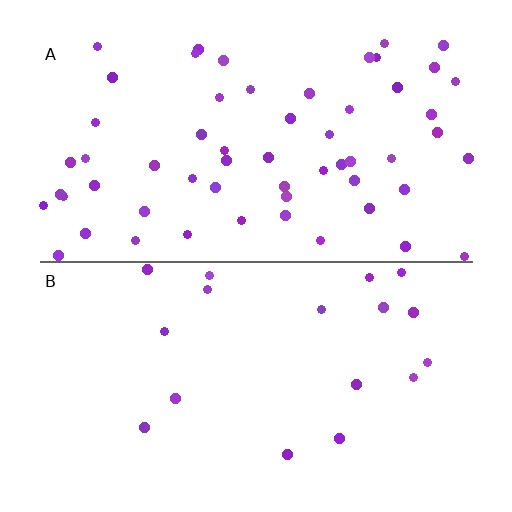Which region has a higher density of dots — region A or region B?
A (the top).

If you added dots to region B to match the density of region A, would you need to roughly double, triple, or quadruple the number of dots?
Approximately triple.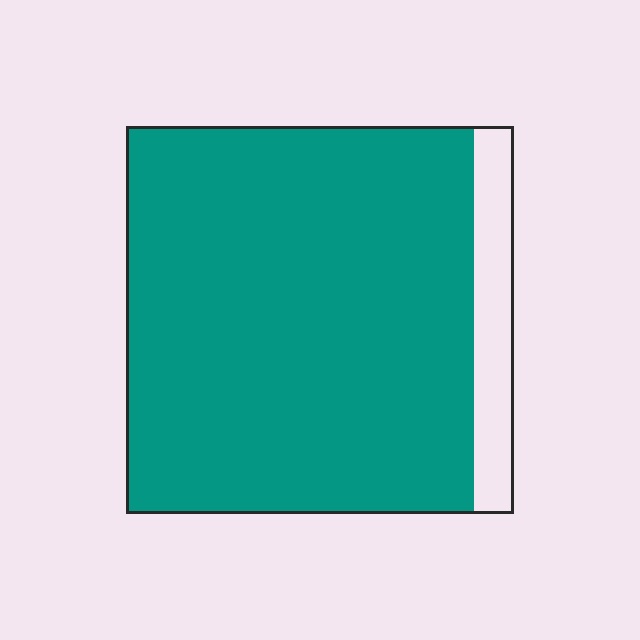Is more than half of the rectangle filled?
Yes.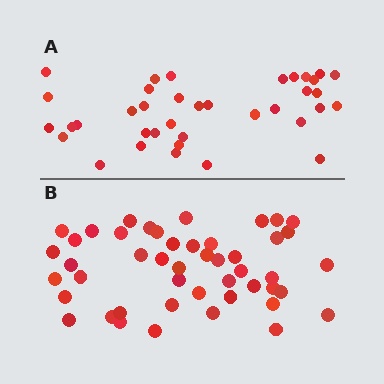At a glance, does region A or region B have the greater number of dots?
Region B (the bottom region) has more dots.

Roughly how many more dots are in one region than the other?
Region B has roughly 10 or so more dots than region A.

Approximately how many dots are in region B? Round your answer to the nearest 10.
About 50 dots. (The exact count is 47, which rounds to 50.)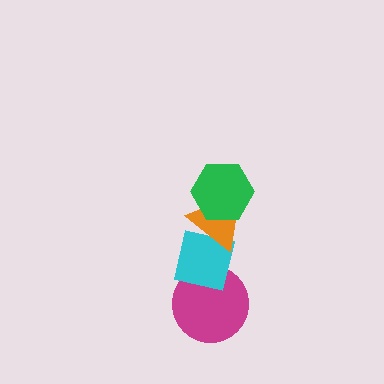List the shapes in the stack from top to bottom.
From top to bottom: the green hexagon, the orange triangle, the cyan square, the magenta circle.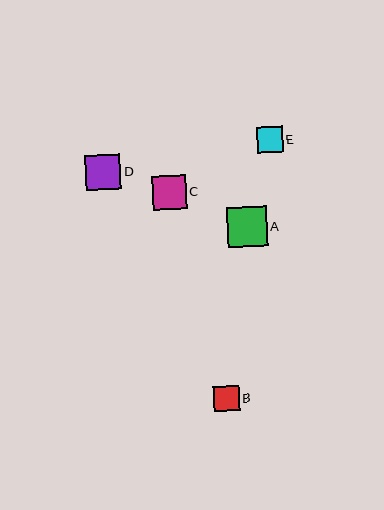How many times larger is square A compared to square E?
Square A is approximately 1.6 times the size of square E.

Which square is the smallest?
Square E is the smallest with a size of approximately 26 pixels.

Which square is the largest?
Square A is the largest with a size of approximately 40 pixels.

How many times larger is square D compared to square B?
Square D is approximately 1.4 times the size of square B.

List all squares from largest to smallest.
From largest to smallest: A, D, C, B, E.